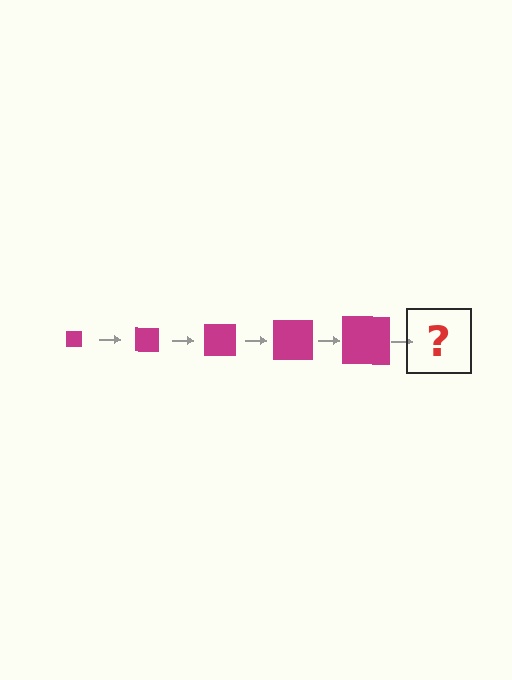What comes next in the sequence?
The next element should be a magenta square, larger than the previous one.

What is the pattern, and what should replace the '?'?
The pattern is that the square gets progressively larger each step. The '?' should be a magenta square, larger than the previous one.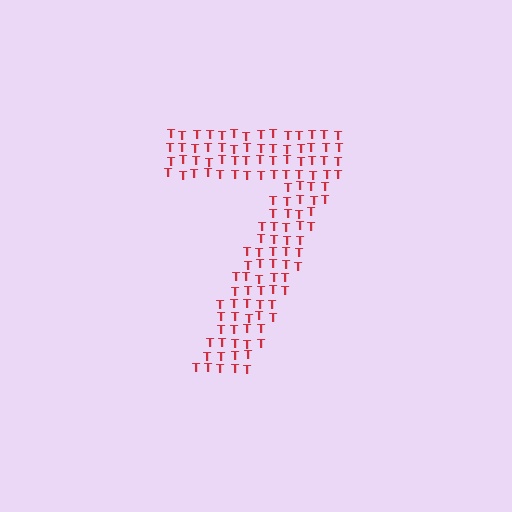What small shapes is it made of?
It is made of small letter T's.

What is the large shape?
The large shape is the digit 7.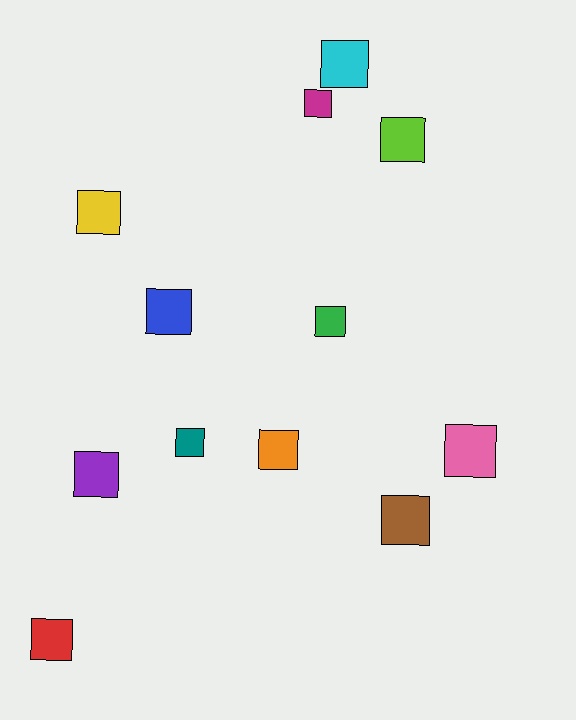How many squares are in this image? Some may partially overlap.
There are 12 squares.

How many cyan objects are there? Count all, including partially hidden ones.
There is 1 cyan object.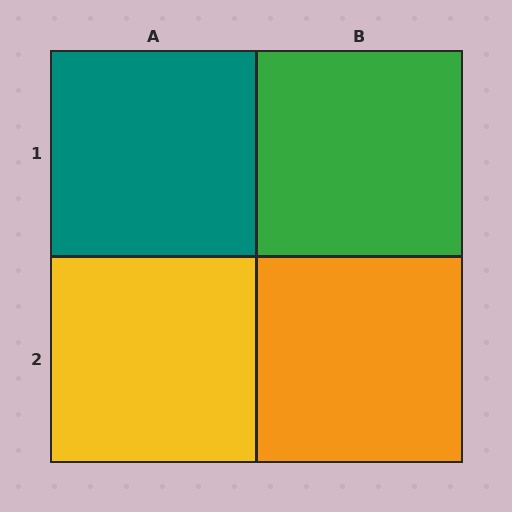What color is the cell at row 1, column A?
Teal.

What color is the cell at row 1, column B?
Green.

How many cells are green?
1 cell is green.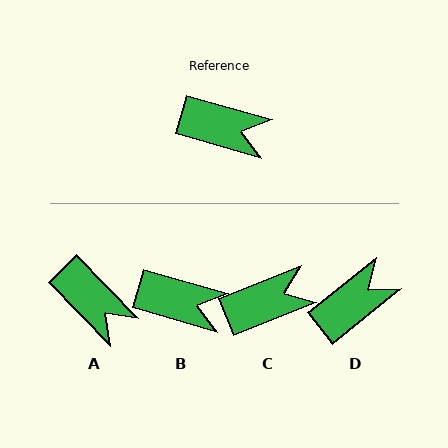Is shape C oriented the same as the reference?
No, it is off by about 37 degrees.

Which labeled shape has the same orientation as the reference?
B.